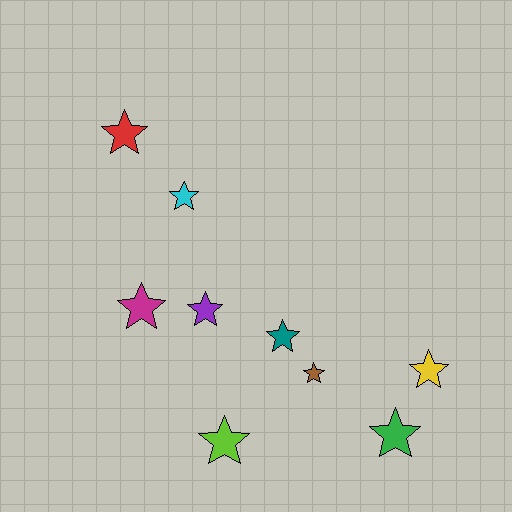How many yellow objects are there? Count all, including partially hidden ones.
There is 1 yellow object.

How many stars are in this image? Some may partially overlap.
There are 9 stars.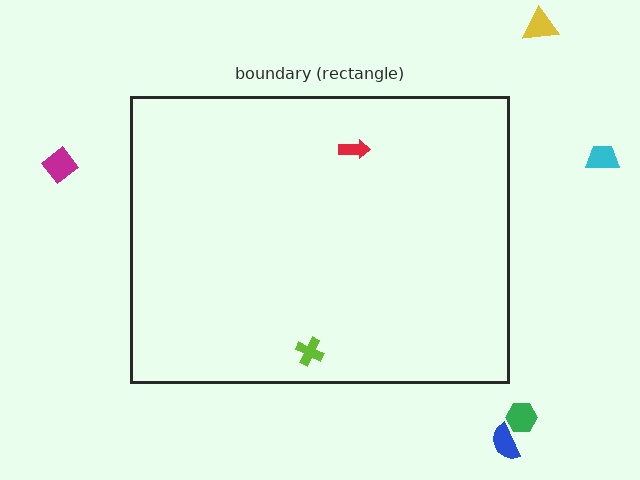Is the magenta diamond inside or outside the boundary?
Outside.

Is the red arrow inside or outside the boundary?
Inside.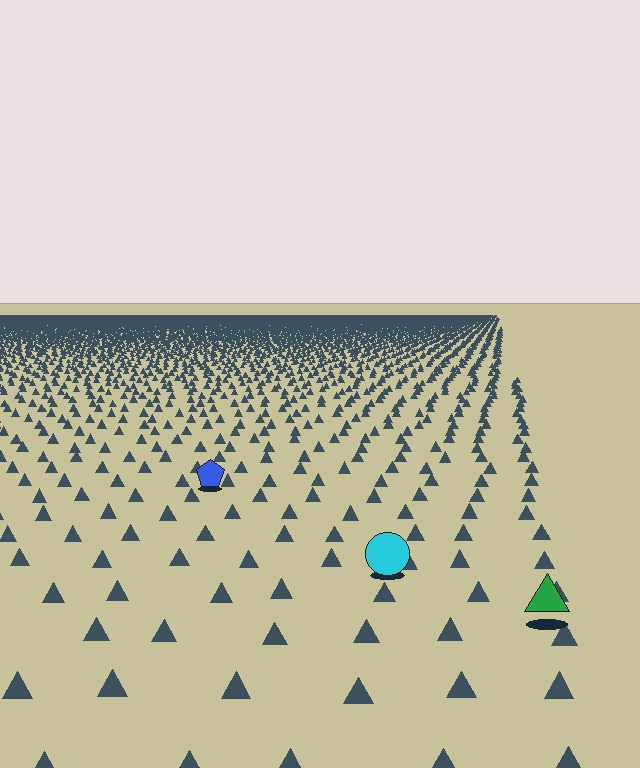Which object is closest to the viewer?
The green triangle is closest. The texture marks near it are larger and more spread out.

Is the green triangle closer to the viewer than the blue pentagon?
Yes. The green triangle is closer — you can tell from the texture gradient: the ground texture is coarser near it.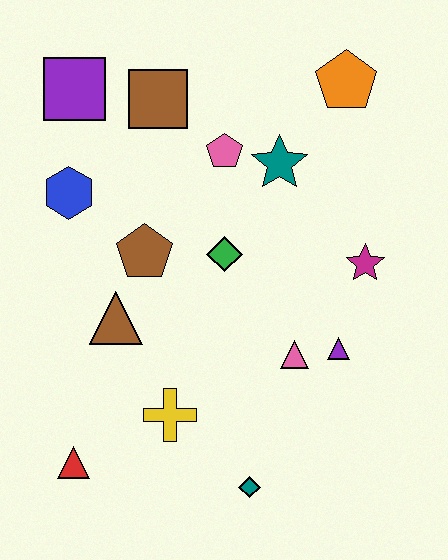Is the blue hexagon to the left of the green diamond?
Yes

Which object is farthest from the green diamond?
The red triangle is farthest from the green diamond.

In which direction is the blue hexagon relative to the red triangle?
The blue hexagon is above the red triangle.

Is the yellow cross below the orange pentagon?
Yes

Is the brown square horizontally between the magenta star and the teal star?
No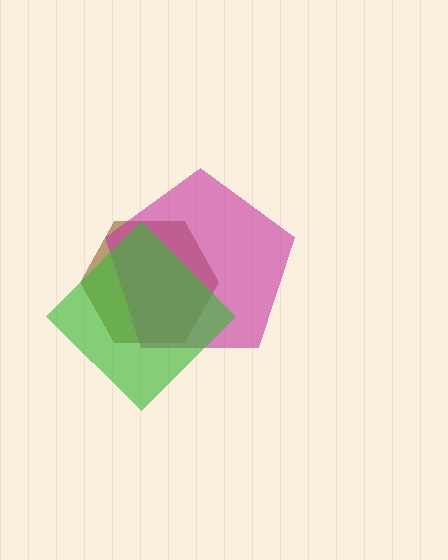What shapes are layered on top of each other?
The layered shapes are: a brown hexagon, a magenta pentagon, a green diamond.